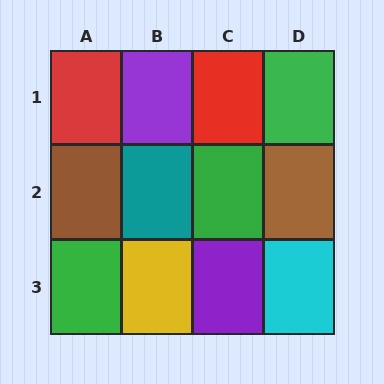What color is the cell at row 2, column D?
Brown.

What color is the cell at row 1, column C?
Red.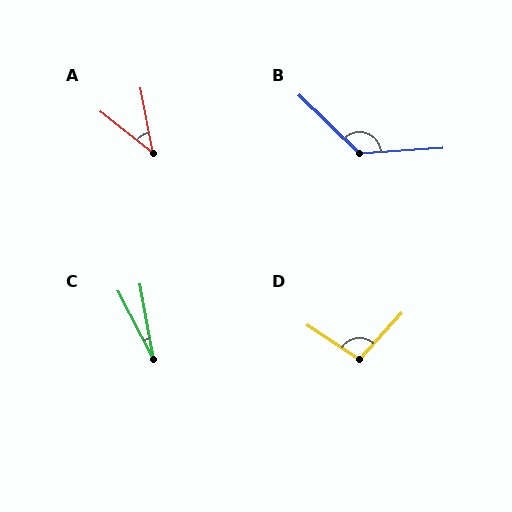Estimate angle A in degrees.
Approximately 41 degrees.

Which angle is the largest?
B, at approximately 132 degrees.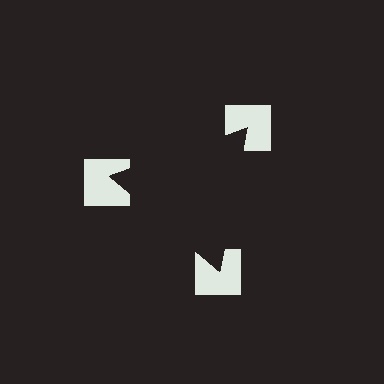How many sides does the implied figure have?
3 sides.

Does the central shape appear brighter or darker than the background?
It typically appears slightly darker than the background, even though no actual brightness change is drawn.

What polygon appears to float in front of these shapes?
An illusory triangle — its edges are inferred from the aligned wedge cuts in the notched squares, not physically drawn.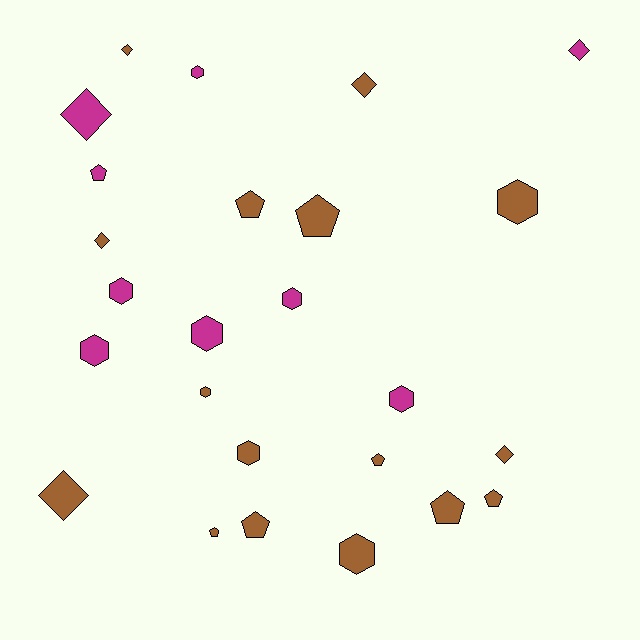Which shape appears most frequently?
Hexagon, with 10 objects.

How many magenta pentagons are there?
There is 1 magenta pentagon.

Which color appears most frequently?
Brown, with 16 objects.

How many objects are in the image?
There are 25 objects.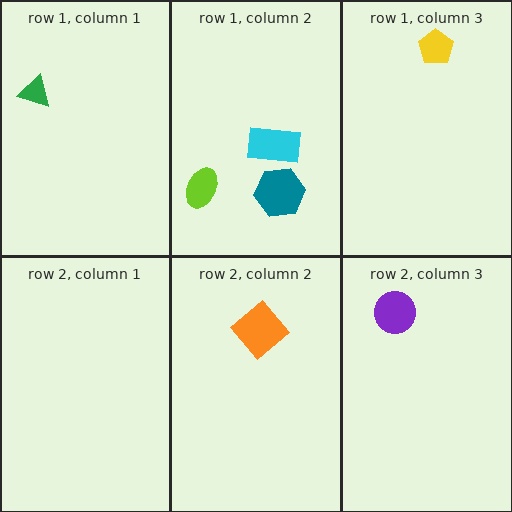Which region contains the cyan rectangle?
The row 1, column 2 region.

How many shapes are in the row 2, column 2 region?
1.